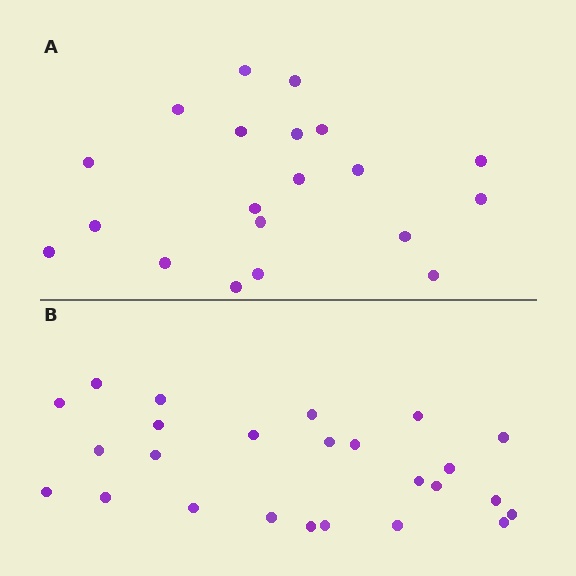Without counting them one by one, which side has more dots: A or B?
Region B (the bottom region) has more dots.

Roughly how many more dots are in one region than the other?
Region B has about 5 more dots than region A.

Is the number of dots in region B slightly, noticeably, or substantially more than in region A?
Region B has noticeably more, but not dramatically so. The ratio is roughly 1.2 to 1.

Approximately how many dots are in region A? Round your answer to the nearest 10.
About 20 dots.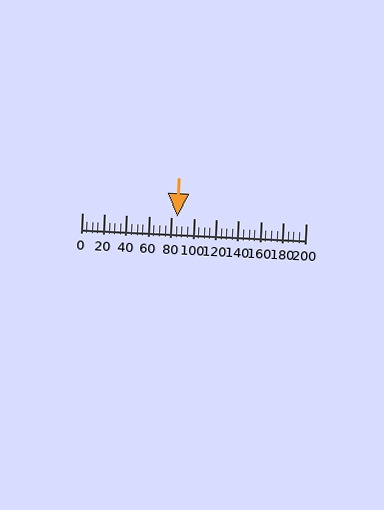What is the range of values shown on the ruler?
The ruler shows values from 0 to 200.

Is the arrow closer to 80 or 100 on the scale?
The arrow is closer to 80.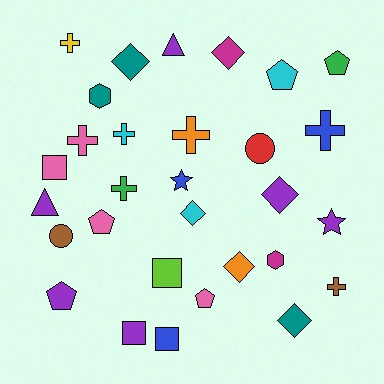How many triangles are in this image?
There are 2 triangles.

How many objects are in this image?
There are 30 objects.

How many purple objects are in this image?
There are 6 purple objects.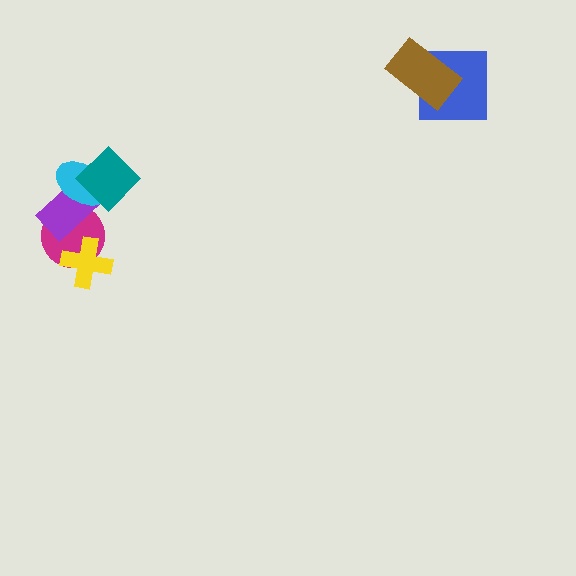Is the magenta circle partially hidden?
Yes, it is partially covered by another shape.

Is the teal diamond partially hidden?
No, no other shape covers it.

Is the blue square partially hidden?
Yes, it is partially covered by another shape.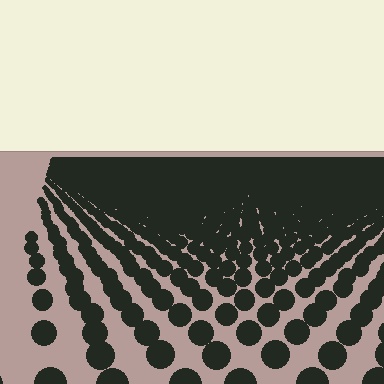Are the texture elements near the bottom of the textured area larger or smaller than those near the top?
Larger. Near the bottom, elements are closer to the viewer and appear at a bigger on-screen size.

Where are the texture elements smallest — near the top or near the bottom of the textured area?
Near the top.